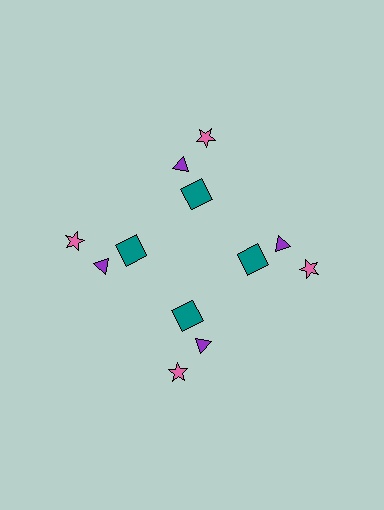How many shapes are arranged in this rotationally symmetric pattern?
There are 12 shapes, arranged in 4 groups of 3.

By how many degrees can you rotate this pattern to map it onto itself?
The pattern maps onto itself every 90 degrees of rotation.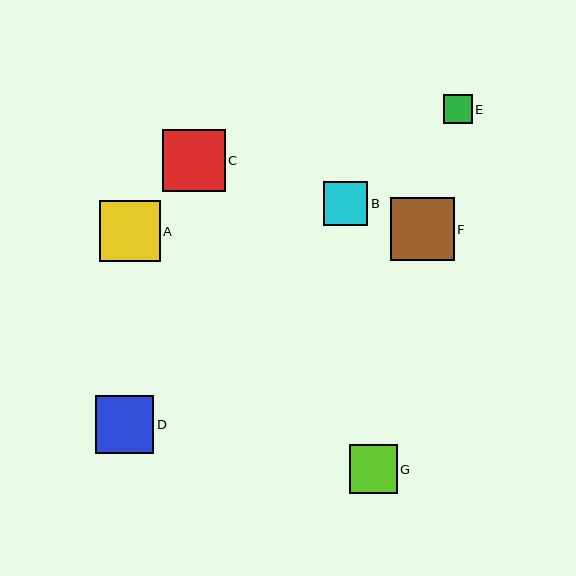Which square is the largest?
Square F is the largest with a size of approximately 64 pixels.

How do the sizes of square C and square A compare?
Square C and square A are approximately the same size.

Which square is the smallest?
Square E is the smallest with a size of approximately 29 pixels.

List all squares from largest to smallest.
From largest to smallest: F, C, A, D, G, B, E.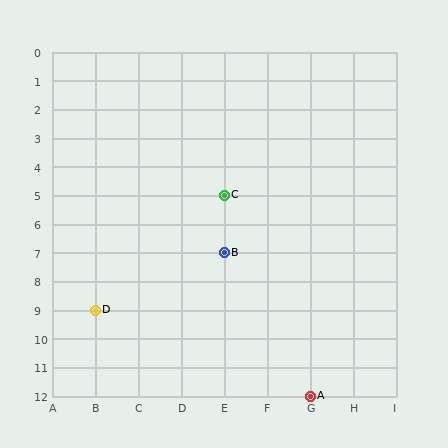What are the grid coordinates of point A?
Point A is at grid coordinates (G, 12).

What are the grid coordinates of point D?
Point D is at grid coordinates (B, 9).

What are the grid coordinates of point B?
Point B is at grid coordinates (E, 7).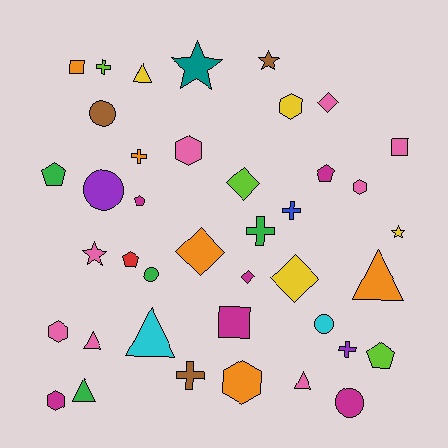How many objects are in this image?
There are 40 objects.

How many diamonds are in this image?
There are 5 diamonds.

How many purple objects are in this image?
There are 2 purple objects.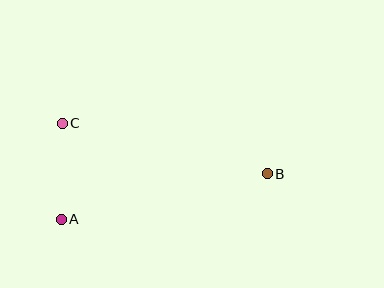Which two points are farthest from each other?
Points B and C are farthest from each other.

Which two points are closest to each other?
Points A and C are closest to each other.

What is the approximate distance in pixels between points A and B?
The distance between A and B is approximately 211 pixels.